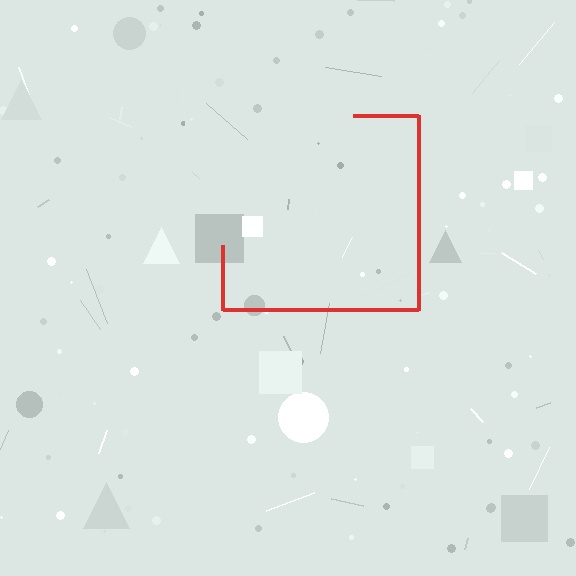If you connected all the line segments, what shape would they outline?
They would outline a square.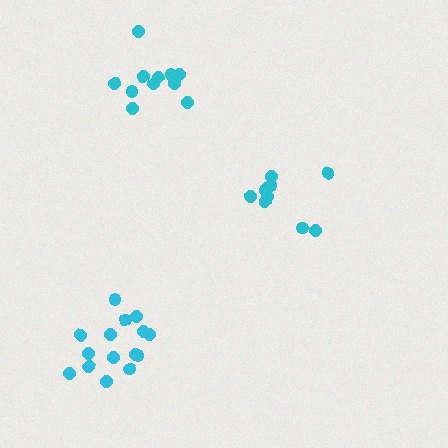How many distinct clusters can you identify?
There are 3 distinct clusters.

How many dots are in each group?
Group 1: 15 dots, Group 2: 11 dots, Group 3: 10 dots (36 total).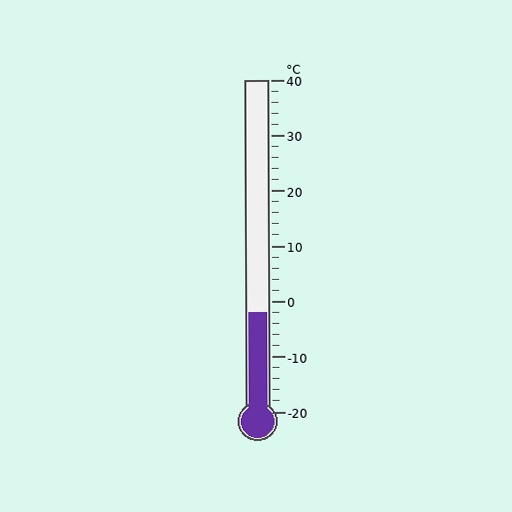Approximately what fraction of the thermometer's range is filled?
The thermometer is filled to approximately 30% of its range.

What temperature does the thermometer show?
The thermometer shows approximately -2°C.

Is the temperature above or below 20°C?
The temperature is below 20°C.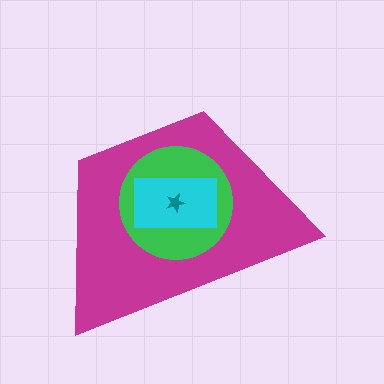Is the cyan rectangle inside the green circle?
Yes.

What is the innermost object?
The teal star.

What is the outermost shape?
The magenta trapezoid.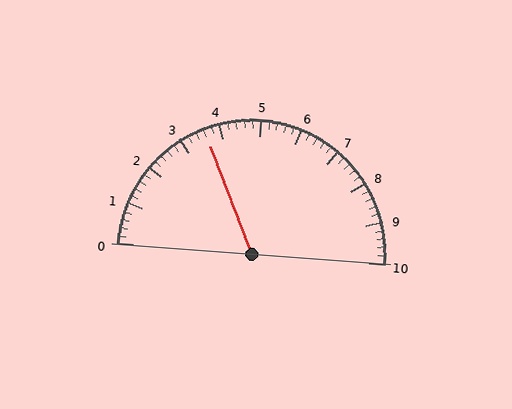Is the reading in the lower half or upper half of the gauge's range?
The reading is in the lower half of the range (0 to 10).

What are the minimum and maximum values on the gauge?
The gauge ranges from 0 to 10.